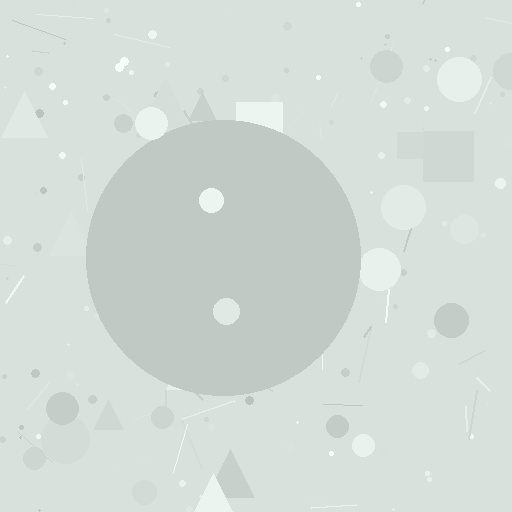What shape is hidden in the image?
A circle is hidden in the image.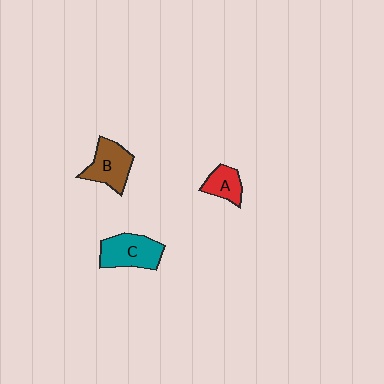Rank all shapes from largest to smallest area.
From largest to smallest: C (teal), B (brown), A (red).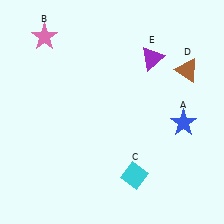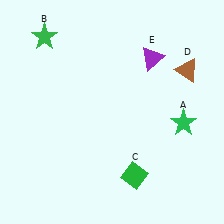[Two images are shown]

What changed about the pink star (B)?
In Image 1, B is pink. In Image 2, it changed to green.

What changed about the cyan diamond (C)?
In Image 1, C is cyan. In Image 2, it changed to green.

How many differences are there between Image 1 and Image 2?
There are 3 differences between the two images.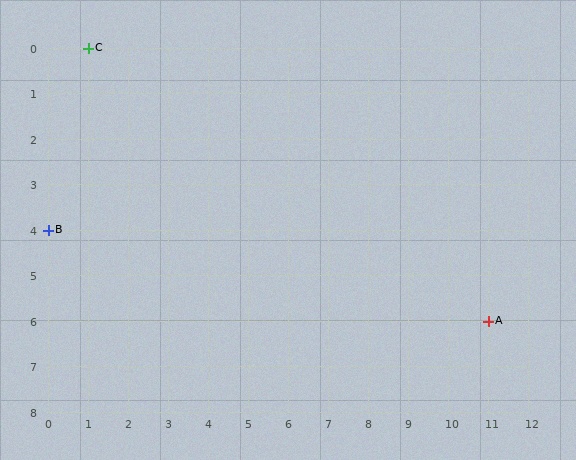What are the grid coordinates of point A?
Point A is at grid coordinates (11, 6).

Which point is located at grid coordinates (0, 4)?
Point B is at (0, 4).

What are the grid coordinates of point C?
Point C is at grid coordinates (1, 0).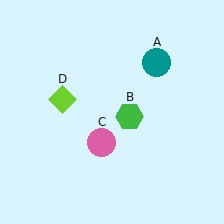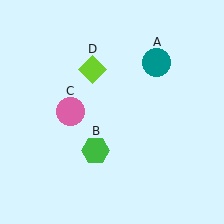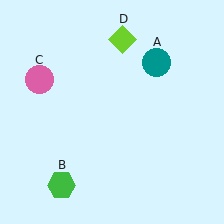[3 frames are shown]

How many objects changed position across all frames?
3 objects changed position: green hexagon (object B), pink circle (object C), lime diamond (object D).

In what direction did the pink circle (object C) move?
The pink circle (object C) moved up and to the left.